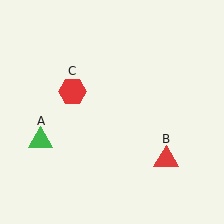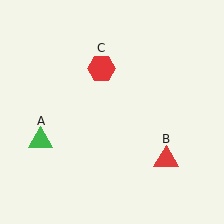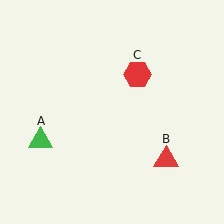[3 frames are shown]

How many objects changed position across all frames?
1 object changed position: red hexagon (object C).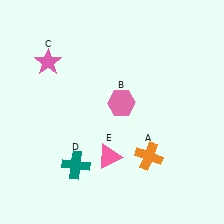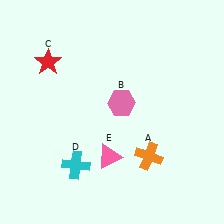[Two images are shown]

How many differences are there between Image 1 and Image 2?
There are 2 differences between the two images.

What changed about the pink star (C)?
In Image 1, C is pink. In Image 2, it changed to red.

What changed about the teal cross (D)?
In Image 1, D is teal. In Image 2, it changed to cyan.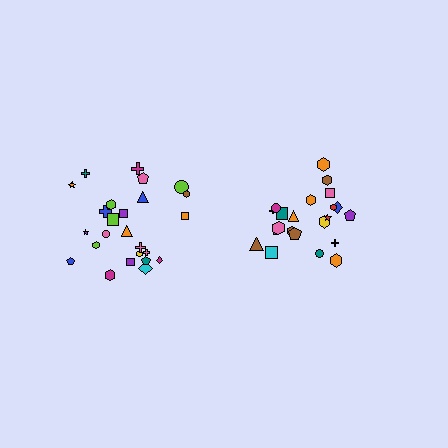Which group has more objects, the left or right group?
The left group.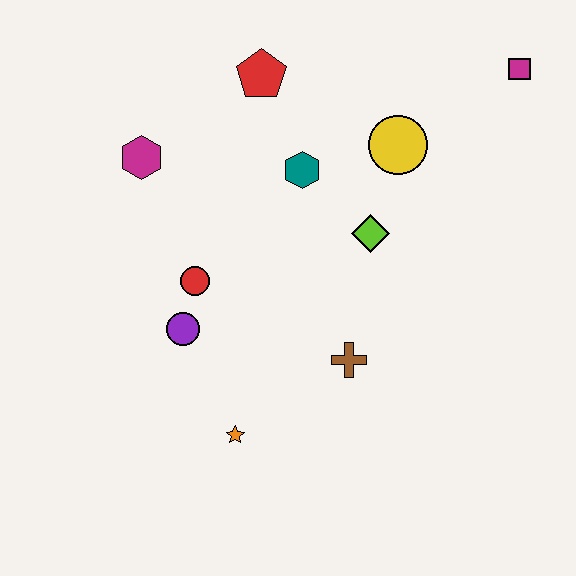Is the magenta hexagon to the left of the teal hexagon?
Yes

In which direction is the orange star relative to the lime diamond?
The orange star is below the lime diamond.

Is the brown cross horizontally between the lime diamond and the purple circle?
Yes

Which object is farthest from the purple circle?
The magenta square is farthest from the purple circle.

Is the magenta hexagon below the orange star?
No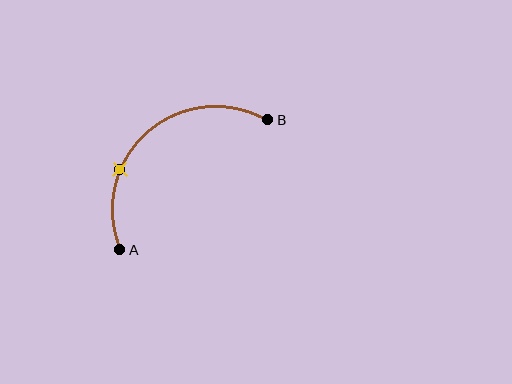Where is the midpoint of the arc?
The arc midpoint is the point on the curve farthest from the straight line joining A and B. It sits above and to the left of that line.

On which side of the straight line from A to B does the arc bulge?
The arc bulges above and to the left of the straight line connecting A and B.